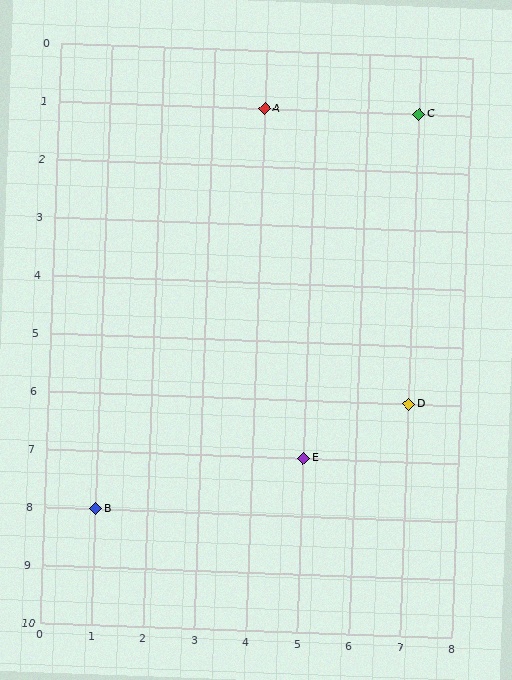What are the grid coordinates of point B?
Point B is at grid coordinates (1, 8).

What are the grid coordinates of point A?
Point A is at grid coordinates (4, 1).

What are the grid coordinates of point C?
Point C is at grid coordinates (7, 1).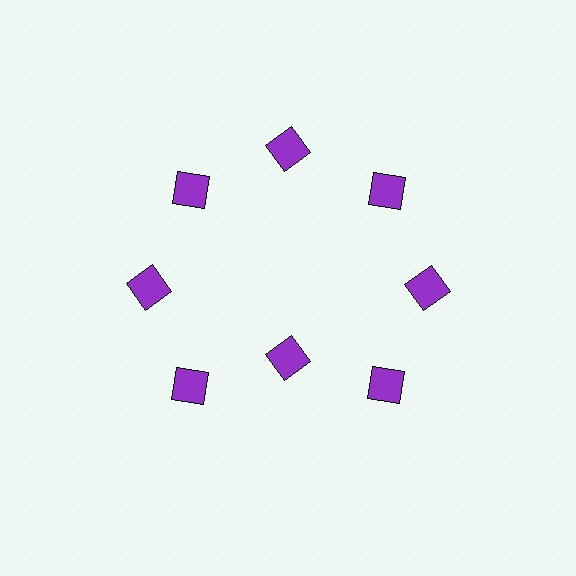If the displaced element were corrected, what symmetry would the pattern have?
It would have 8-fold rotational symmetry — the pattern would map onto itself every 45 degrees.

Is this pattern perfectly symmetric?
No. The 8 purple diamonds are arranged in a ring, but one element near the 6 o'clock position is pulled inward toward the center, breaking the 8-fold rotational symmetry.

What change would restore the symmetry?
The symmetry would be restored by moving it outward, back onto the ring so that all 8 diamonds sit at equal angles and equal distance from the center.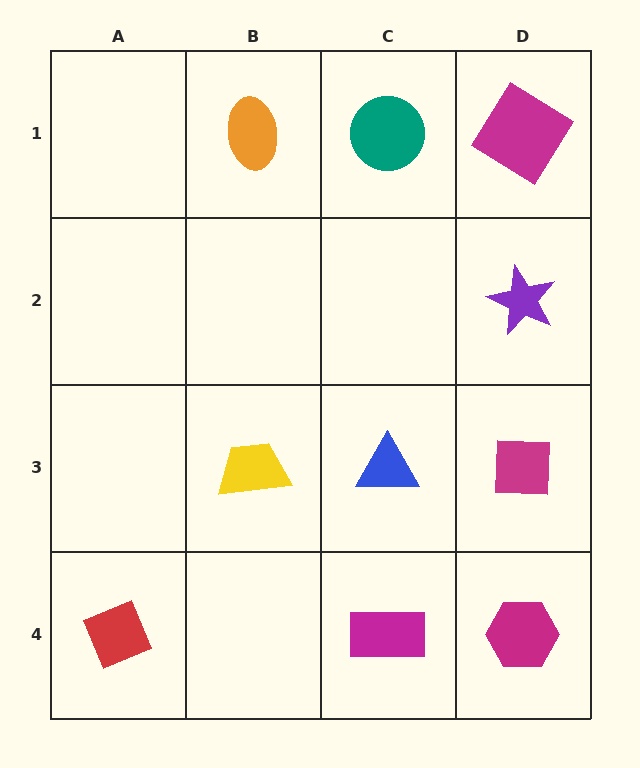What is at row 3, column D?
A magenta square.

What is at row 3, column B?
A yellow trapezoid.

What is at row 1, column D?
A magenta diamond.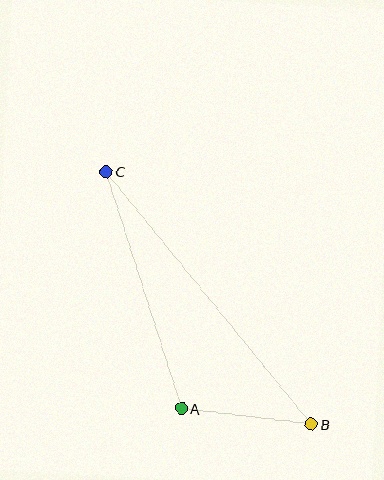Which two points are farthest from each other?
Points B and C are farthest from each other.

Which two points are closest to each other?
Points A and B are closest to each other.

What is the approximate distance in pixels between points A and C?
The distance between A and C is approximately 249 pixels.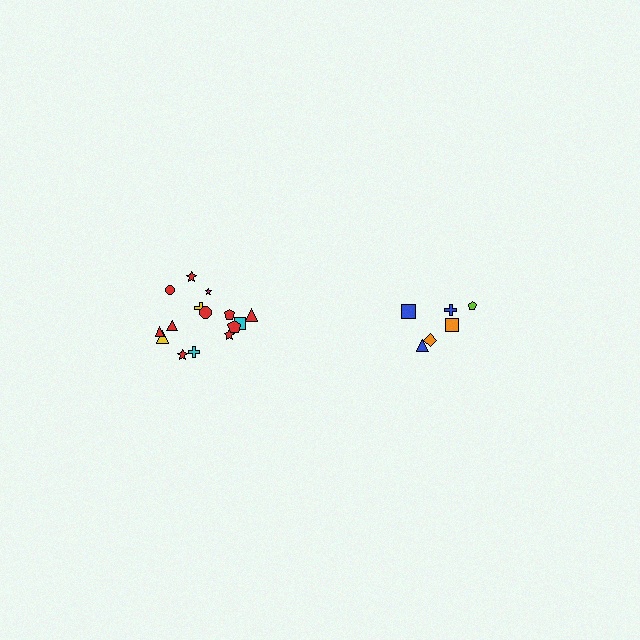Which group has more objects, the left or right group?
The left group.